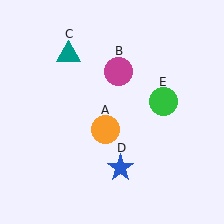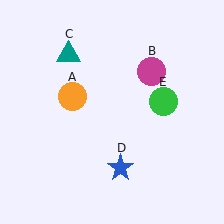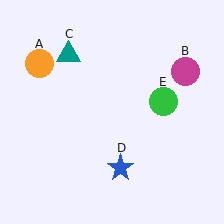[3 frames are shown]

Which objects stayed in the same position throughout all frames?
Teal triangle (object C) and blue star (object D) and green circle (object E) remained stationary.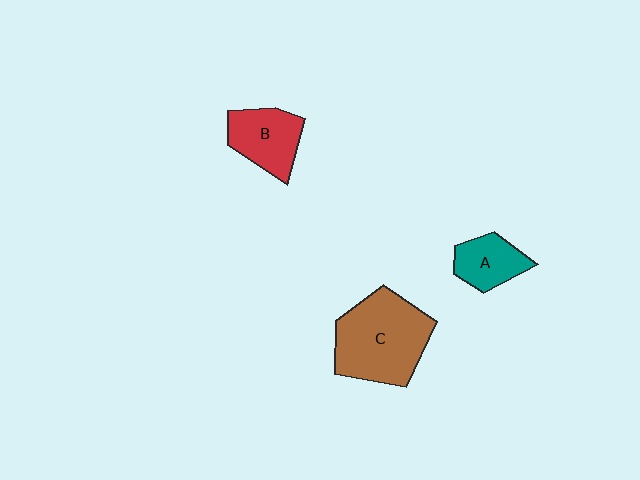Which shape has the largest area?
Shape C (brown).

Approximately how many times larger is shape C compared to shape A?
Approximately 2.3 times.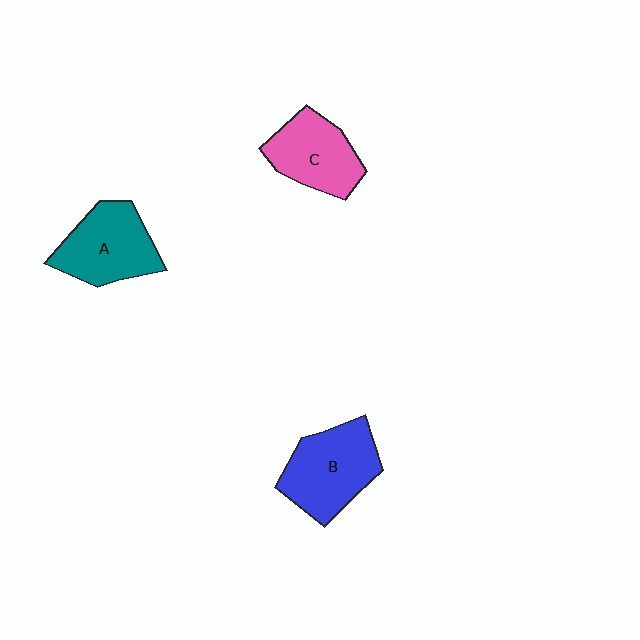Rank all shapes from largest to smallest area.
From largest to smallest: B (blue), A (teal), C (pink).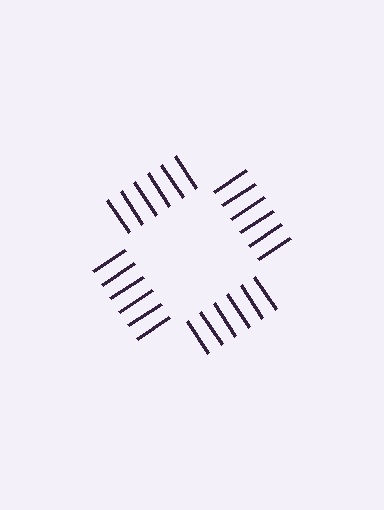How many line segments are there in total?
24 — 6 along each of the 4 edges.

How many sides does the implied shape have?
4 sides — the line-ends trace a square.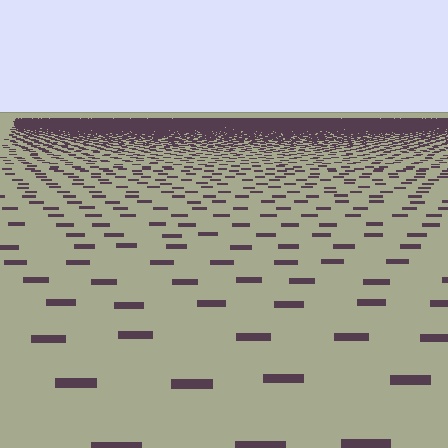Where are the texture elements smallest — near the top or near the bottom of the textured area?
Near the top.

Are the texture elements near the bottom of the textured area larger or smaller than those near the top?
Larger. Near the bottom, elements are closer to the viewer and appear at a bigger on-screen size.